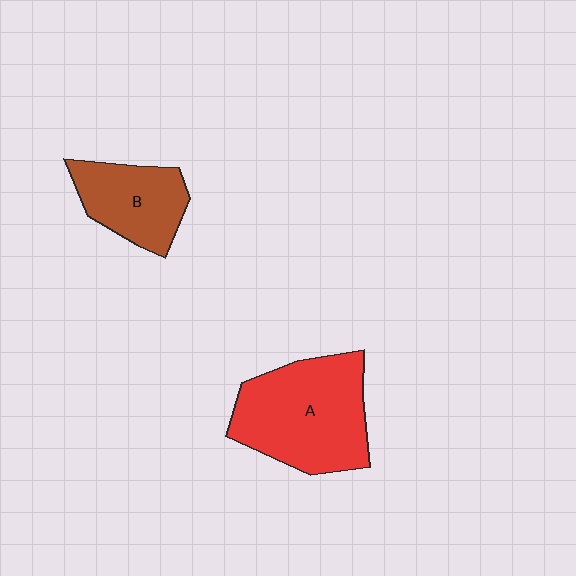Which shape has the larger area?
Shape A (red).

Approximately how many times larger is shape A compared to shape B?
Approximately 1.7 times.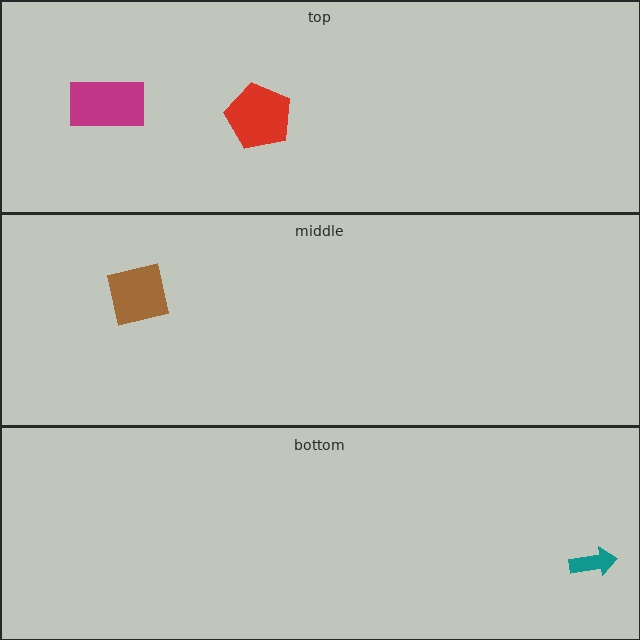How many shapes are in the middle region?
1.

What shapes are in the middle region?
The brown square.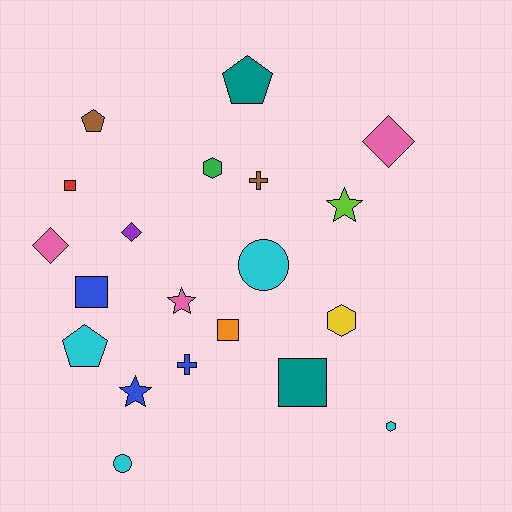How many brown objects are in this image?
There are 2 brown objects.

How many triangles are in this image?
There are no triangles.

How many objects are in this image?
There are 20 objects.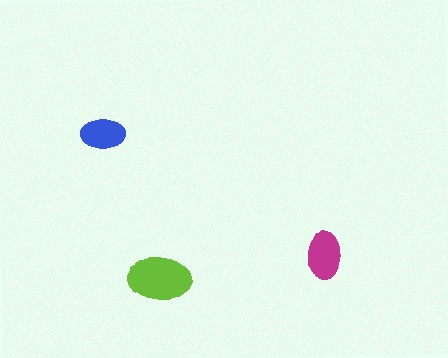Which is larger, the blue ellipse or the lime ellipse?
The lime one.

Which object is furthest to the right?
The magenta ellipse is rightmost.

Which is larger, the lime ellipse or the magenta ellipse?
The lime one.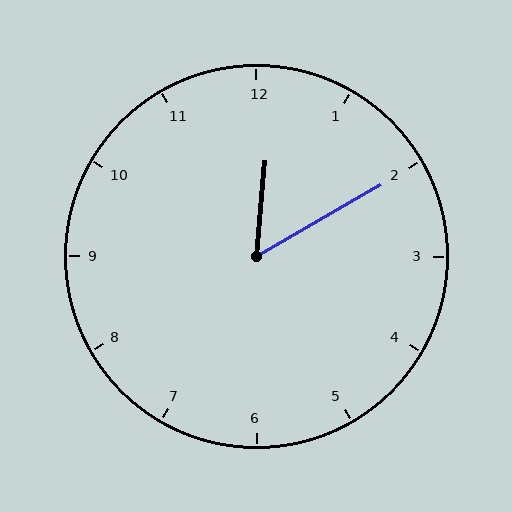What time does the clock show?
12:10.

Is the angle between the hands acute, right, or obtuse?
It is acute.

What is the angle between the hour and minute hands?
Approximately 55 degrees.